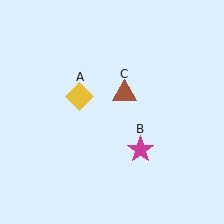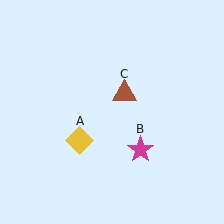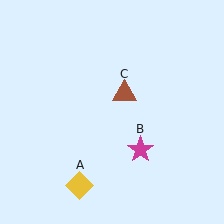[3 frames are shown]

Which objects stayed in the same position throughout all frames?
Magenta star (object B) and brown triangle (object C) remained stationary.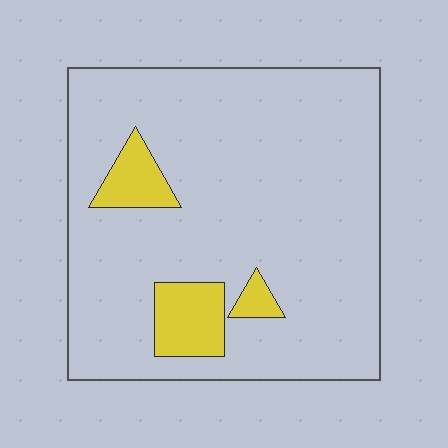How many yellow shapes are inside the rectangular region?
3.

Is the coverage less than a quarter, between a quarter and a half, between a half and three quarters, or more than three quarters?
Less than a quarter.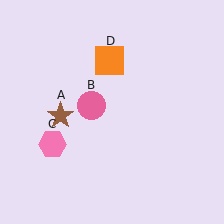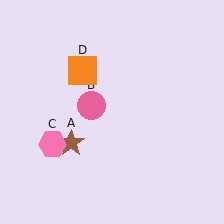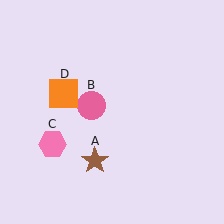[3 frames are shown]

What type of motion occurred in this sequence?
The brown star (object A), orange square (object D) rotated counterclockwise around the center of the scene.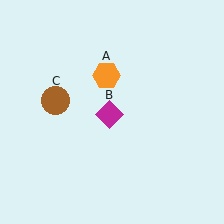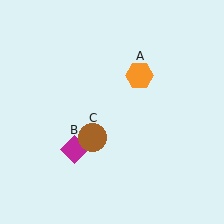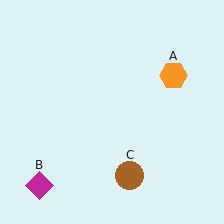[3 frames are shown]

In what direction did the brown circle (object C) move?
The brown circle (object C) moved down and to the right.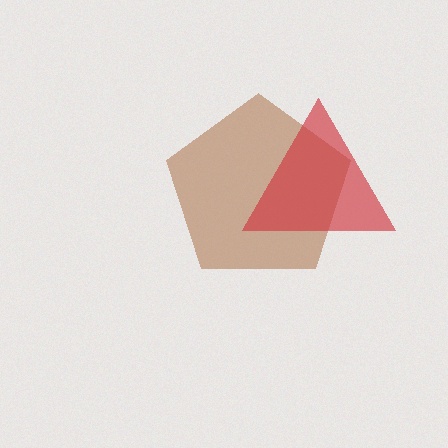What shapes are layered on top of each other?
The layered shapes are: a brown pentagon, a red triangle.